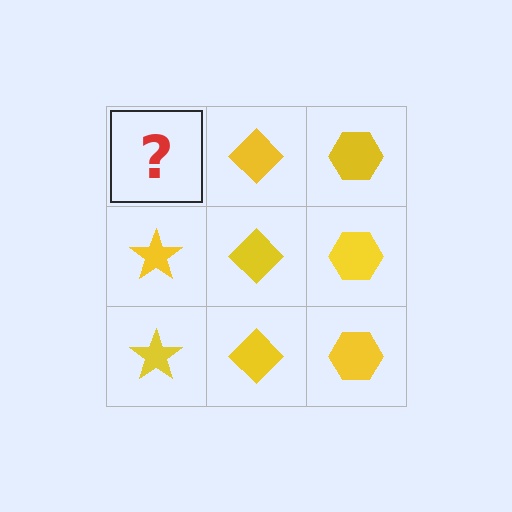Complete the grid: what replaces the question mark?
The question mark should be replaced with a yellow star.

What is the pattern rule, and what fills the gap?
The rule is that each column has a consistent shape. The gap should be filled with a yellow star.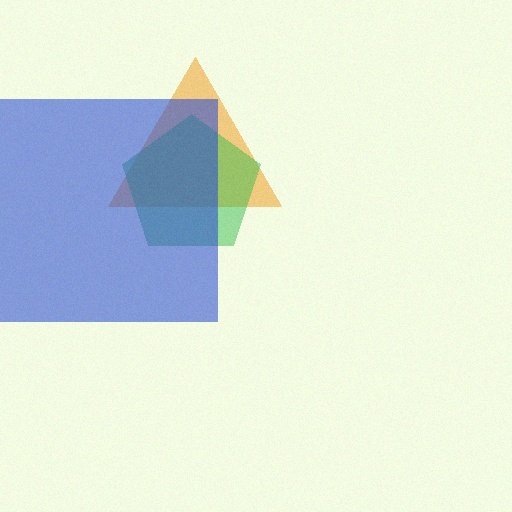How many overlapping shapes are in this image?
There are 3 overlapping shapes in the image.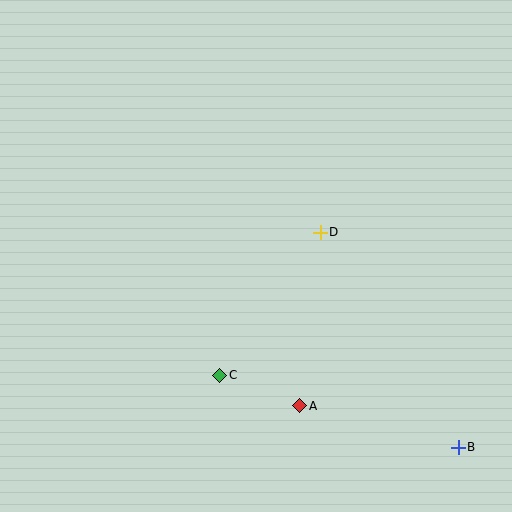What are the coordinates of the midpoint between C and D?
The midpoint between C and D is at (270, 304).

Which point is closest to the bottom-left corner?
Point C is closest to the bottom-left corner.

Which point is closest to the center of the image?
Point D at (320, 232) is closest to the center.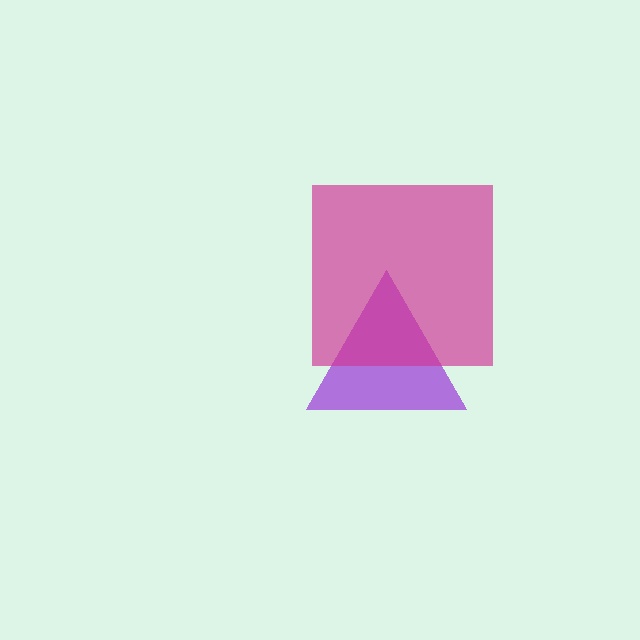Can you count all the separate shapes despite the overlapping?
Yes, there are 2 separate shapes.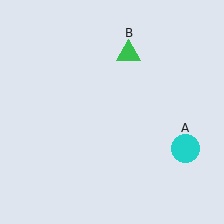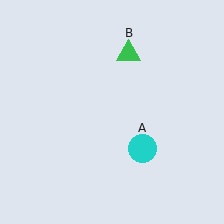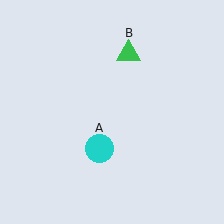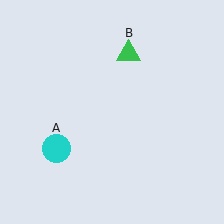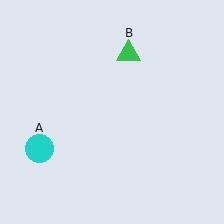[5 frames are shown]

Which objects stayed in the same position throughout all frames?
Green triangle (object B) remained stationary.